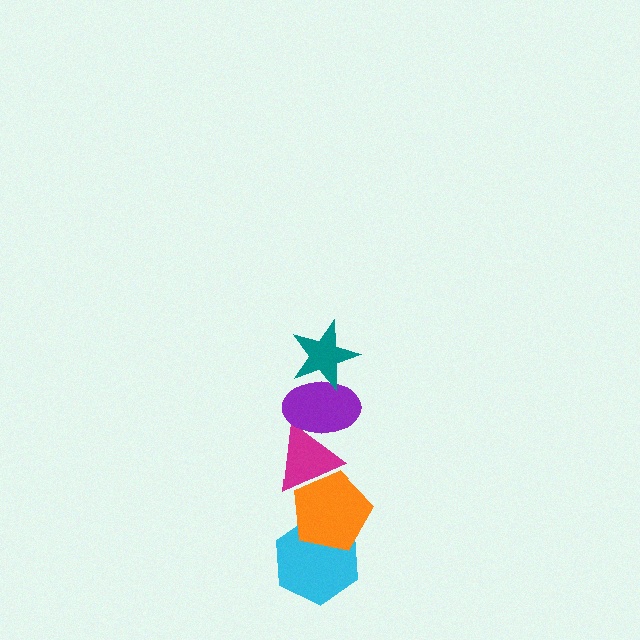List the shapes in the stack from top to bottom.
From top to bottom: the teal star, the purple ellipse, the magenta triangle, the orange pentagon, the cyan hexagon.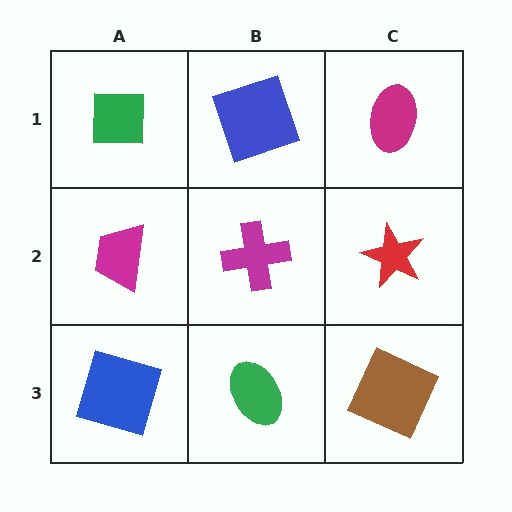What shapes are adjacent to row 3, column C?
A red star (row 2, column C), a green ellipse (row 3, column B).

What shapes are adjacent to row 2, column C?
A magenta ellipse (row 1, column C), a brown square (row 3, column C), a magenta cross (row 2, column B).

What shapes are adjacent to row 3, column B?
A magenta cross (row 2, column B), a blue square (row 3, column A), a brown square (row 3, column C).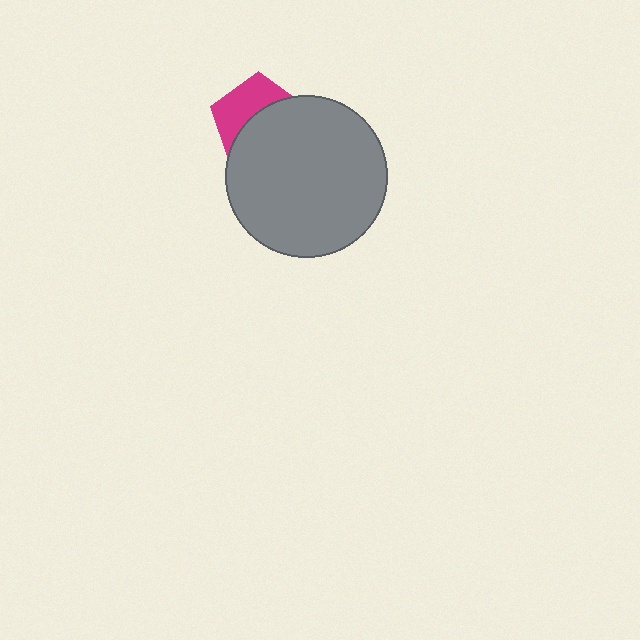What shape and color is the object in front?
The object in front is a gray circle.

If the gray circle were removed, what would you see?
You would see the complete magenta pentagon.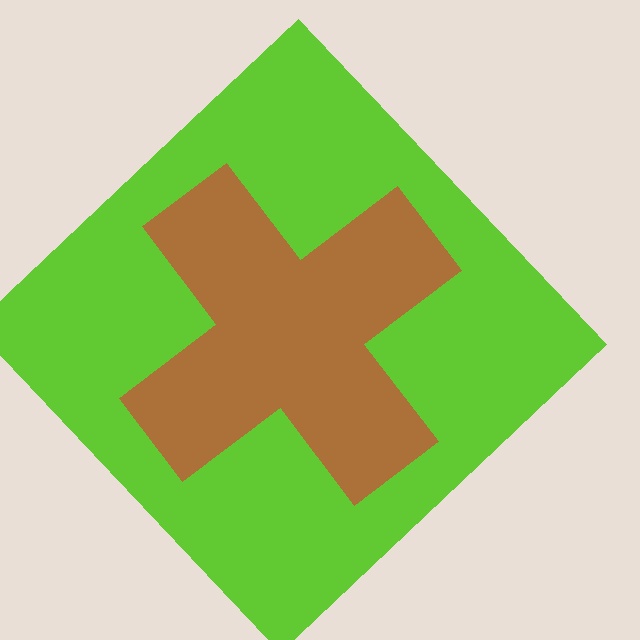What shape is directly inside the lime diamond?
The brown cross.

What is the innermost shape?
The brown cross.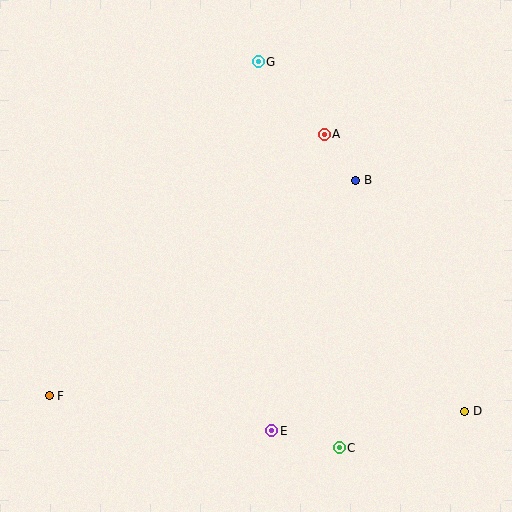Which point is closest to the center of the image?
Point B at (356, 181) is closest to the center.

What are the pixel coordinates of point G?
Point G is at (259, 62).